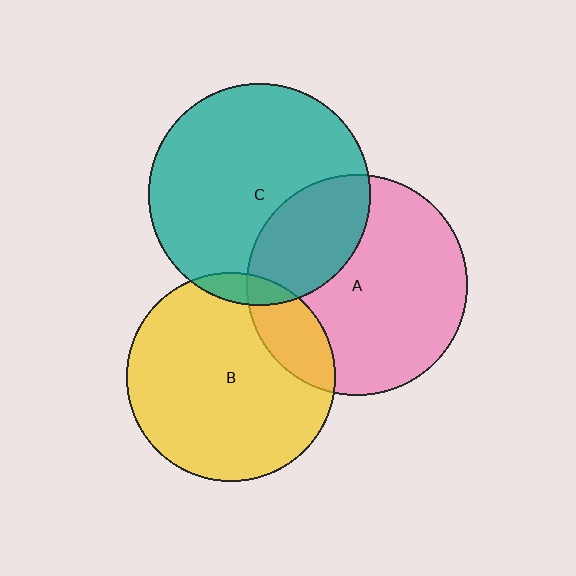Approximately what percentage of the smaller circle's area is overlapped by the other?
Approximately 5%.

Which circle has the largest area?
Circle C (teal).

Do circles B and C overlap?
Yes.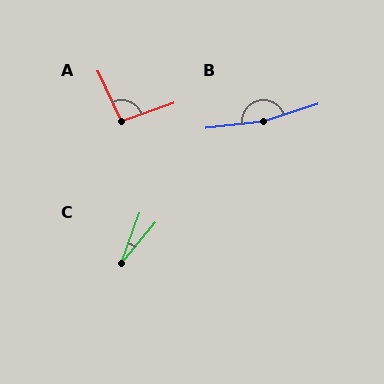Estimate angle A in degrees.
Approximately 96 degrees.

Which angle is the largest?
B, at approximately 168 degrees.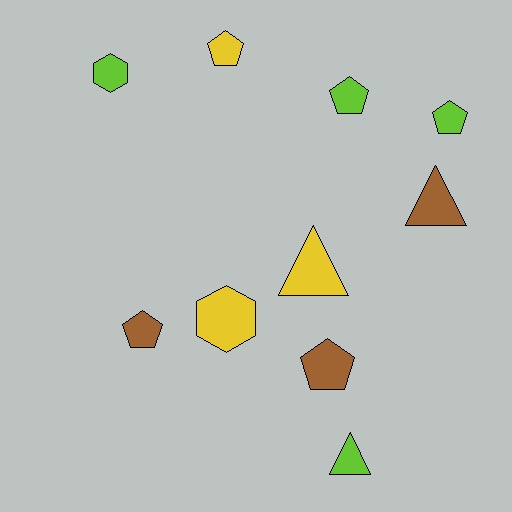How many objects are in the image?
There are 10 objects.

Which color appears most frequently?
Lime, with 4 objects.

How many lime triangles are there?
There is 1 lime triangle.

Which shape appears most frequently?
Pentagon, with 5 objects.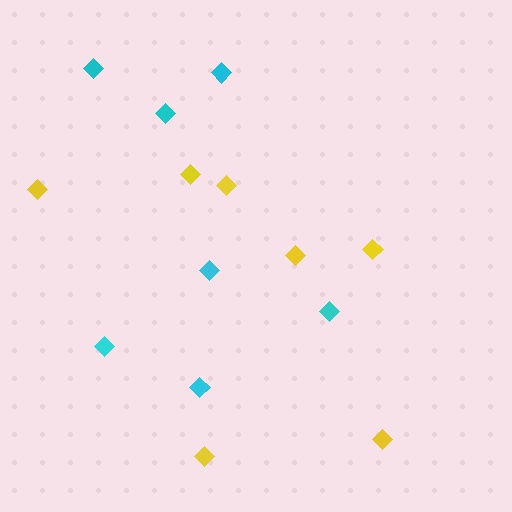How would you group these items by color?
There are 2 groups: one group of cyan diamonds (7) and one group of yellow diamonds (7).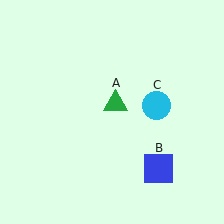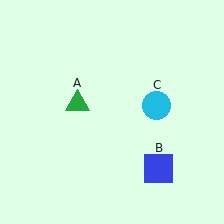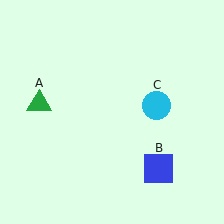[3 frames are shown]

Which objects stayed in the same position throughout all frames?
Blue square (object B) and cyan circle (object C) remained stationary.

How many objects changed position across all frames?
1 object changed position: green triangle (object A).